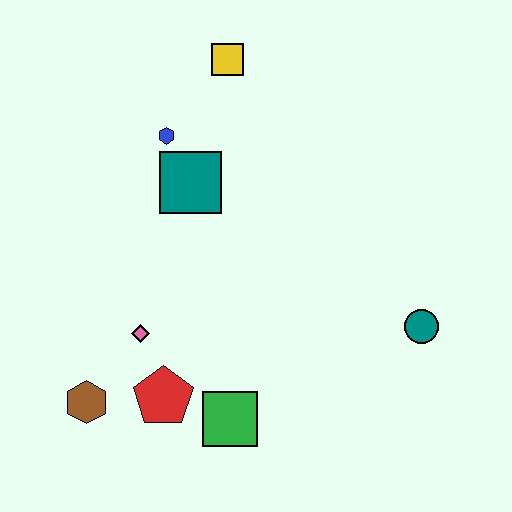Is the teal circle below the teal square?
Yes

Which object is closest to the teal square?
The blue hexagon is closest to the teal square.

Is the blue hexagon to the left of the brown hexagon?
No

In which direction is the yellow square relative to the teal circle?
The yellow square is above the teal circle.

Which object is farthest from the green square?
The yellow square is farthest from the green square.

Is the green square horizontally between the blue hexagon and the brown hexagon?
No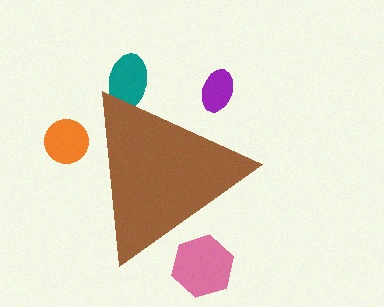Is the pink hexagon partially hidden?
Yes, the pink hexagon is partially hidden behind the brown triangle.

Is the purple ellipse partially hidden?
Yes, the purple ellipse is partially hidden behind the brown triangle.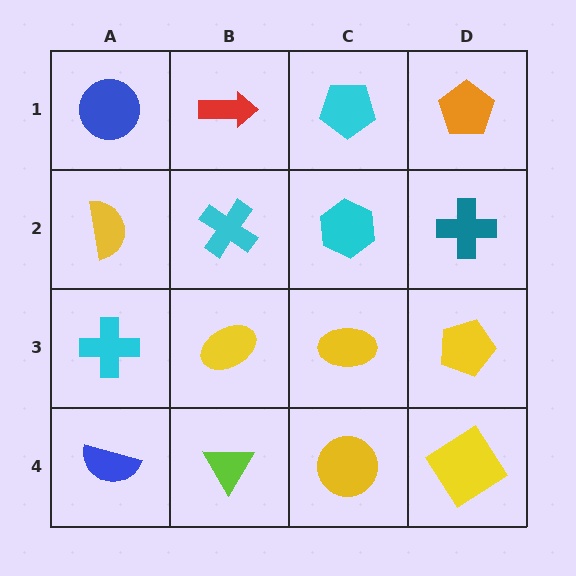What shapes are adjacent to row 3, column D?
A teal cross (row 2, column D), a yellow diamond (row 4, column D), a yellow ellipse (row 3, column C).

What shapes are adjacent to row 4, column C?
A yellow ellipse (row 3, column C), a lime triangle (row 4, column B), a yellow diamond (row 4, column D).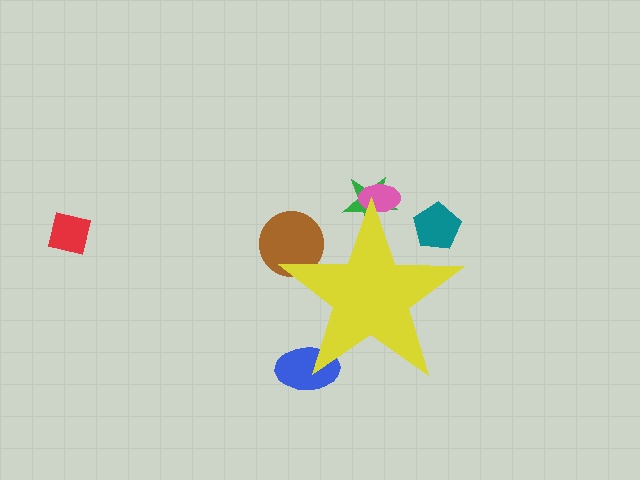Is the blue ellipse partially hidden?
Yes, the blue ellipse is partially hidden behind the yellow star.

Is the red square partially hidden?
No, the red square is fully visible.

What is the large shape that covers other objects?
A yellow star.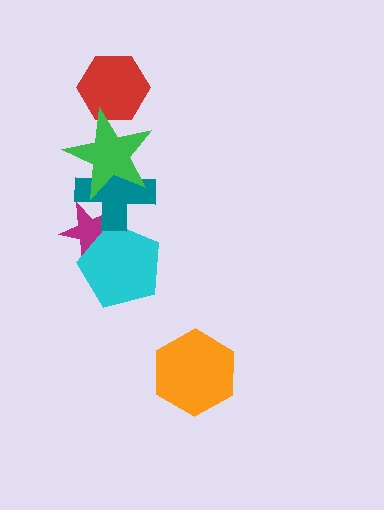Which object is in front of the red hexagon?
The green star is in front of the red hexagon.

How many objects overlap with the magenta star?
2 objects overlap with the magenta star.